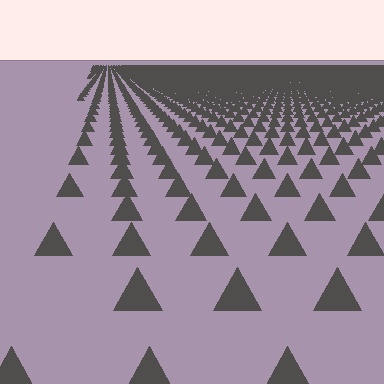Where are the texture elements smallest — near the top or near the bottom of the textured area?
Near the top.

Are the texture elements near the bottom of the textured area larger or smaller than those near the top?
Larger. Near the bottom, elements are closer to the viewer and appear at a bigger on-screen size.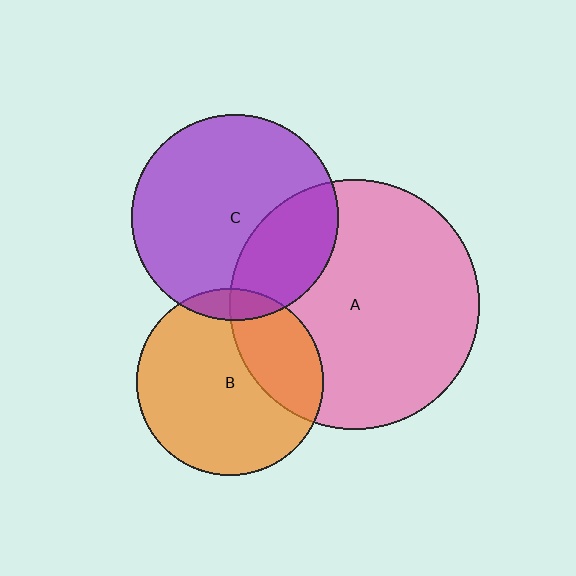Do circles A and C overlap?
Yes.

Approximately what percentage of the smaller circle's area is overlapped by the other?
Approximately 30%.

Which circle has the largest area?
Circle A (pink).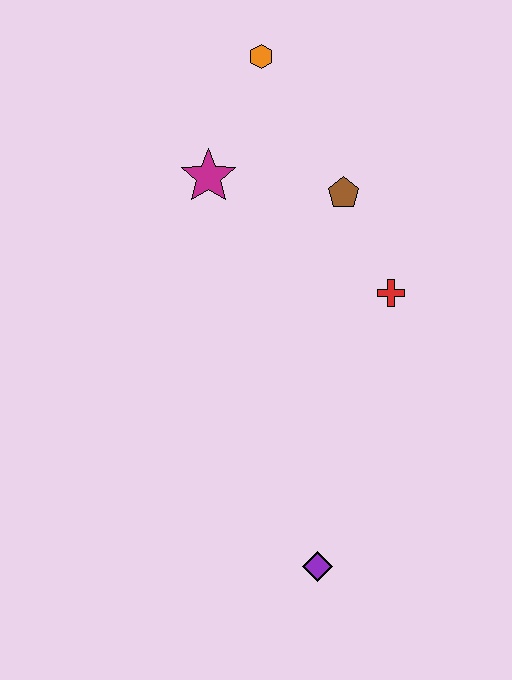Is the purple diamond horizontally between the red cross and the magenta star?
Yes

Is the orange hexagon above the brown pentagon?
Yes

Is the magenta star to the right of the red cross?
No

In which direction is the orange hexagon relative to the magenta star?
The orange hexagon is above the magenta star.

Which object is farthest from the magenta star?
The purple diamond is farthest from the magenta star.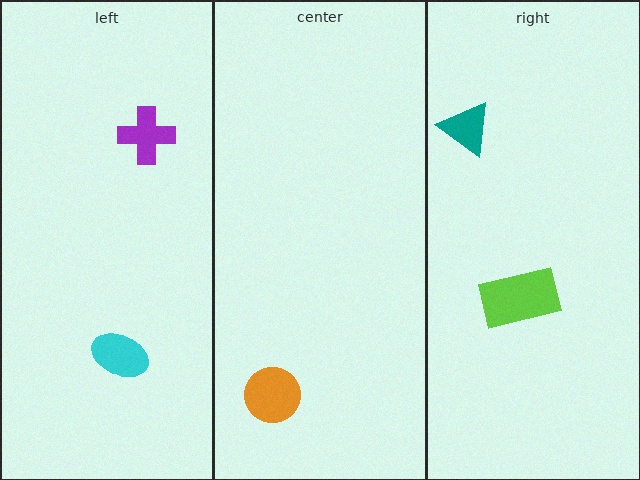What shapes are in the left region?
The purple cross, the cyan ellipse.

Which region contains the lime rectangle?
The right region.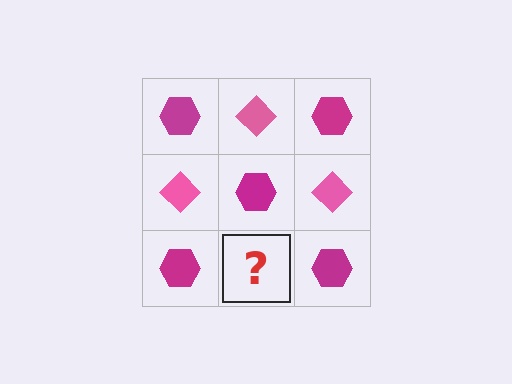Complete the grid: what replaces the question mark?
The question mark should be replaced with a pink diamond.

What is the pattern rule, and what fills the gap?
The rule is that it alternates magenta hexagon and pink diamond in a checkerboard pattern. The gap should be filled with a pink diamond.